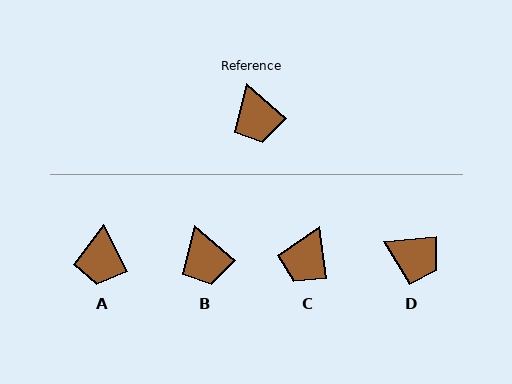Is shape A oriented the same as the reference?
No, it is off by about 23 degrees.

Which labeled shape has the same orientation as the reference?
B.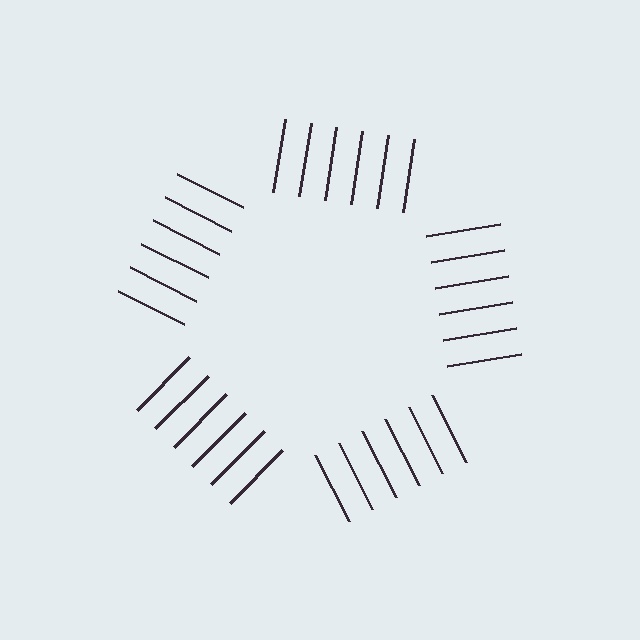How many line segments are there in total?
30 — 6 along each of the 5 edges.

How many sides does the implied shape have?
5 sides — the line-ends trace a pentagon.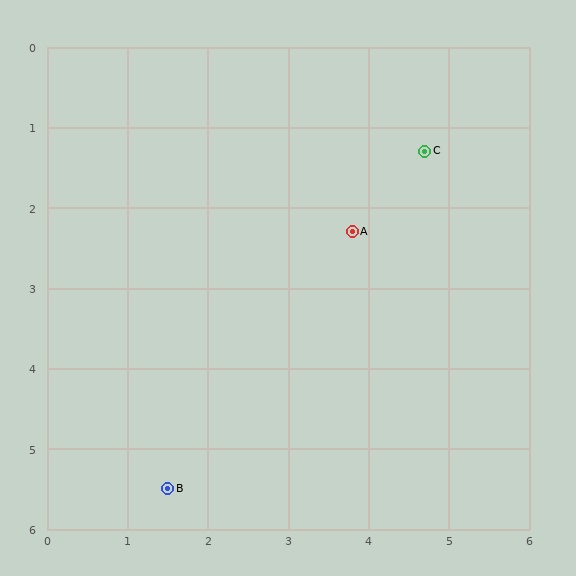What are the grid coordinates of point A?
Point A is at approximately (3.8, 2.3).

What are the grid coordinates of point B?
Point B is at approximately (1.5, 5.5).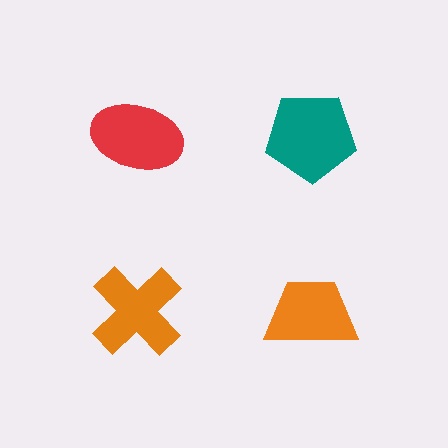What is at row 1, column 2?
A teal pentagon.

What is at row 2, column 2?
An orange trapezoid.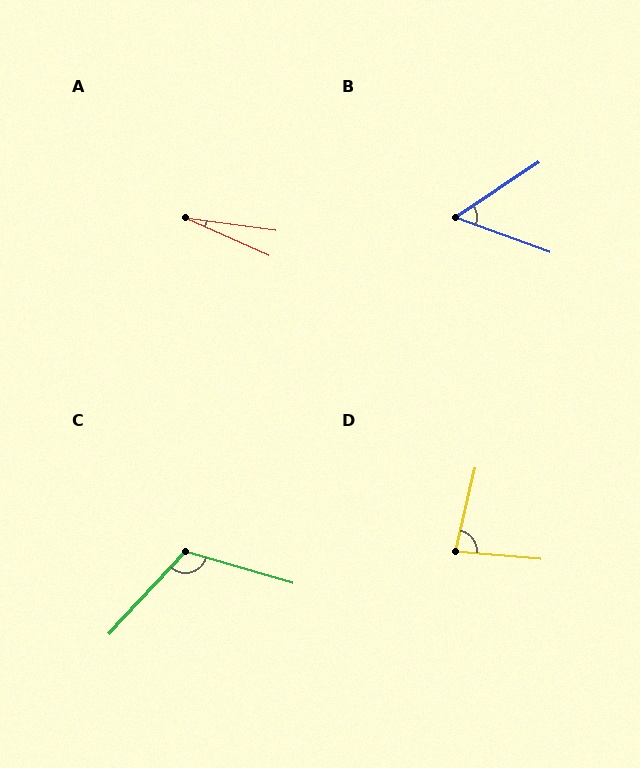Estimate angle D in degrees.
Approximately 82 degrees.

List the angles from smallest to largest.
A (16°), B (54°), D (82°), C (117°).